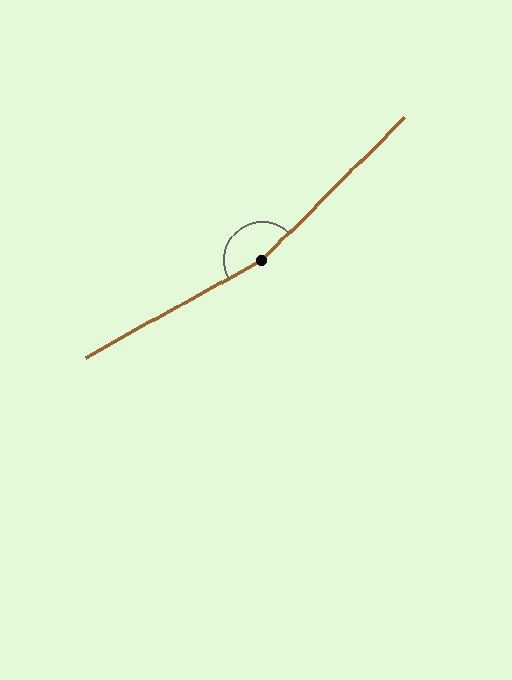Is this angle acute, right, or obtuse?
It is obtuse.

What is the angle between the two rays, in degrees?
Approximately 164 degrees.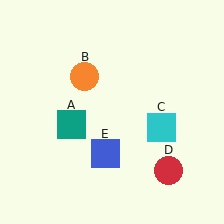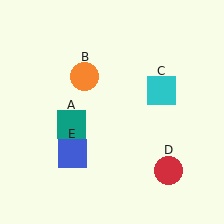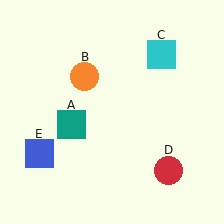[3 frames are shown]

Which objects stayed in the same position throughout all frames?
Teal square (object A) and orange circle (object B) and red circle (object D) remained stationary.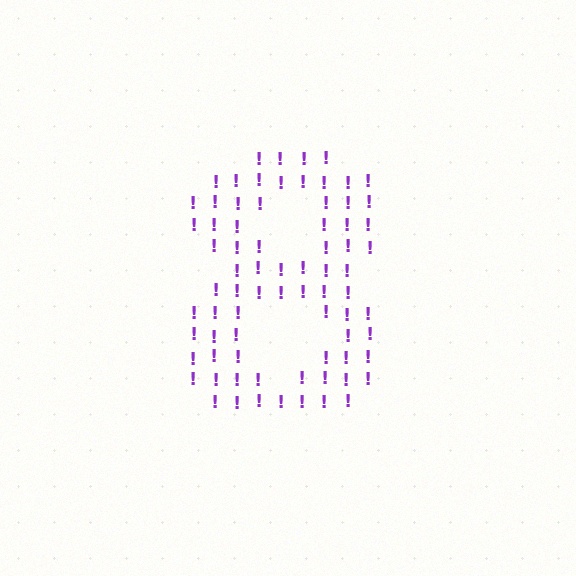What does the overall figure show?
The overall figure shows the digit 8.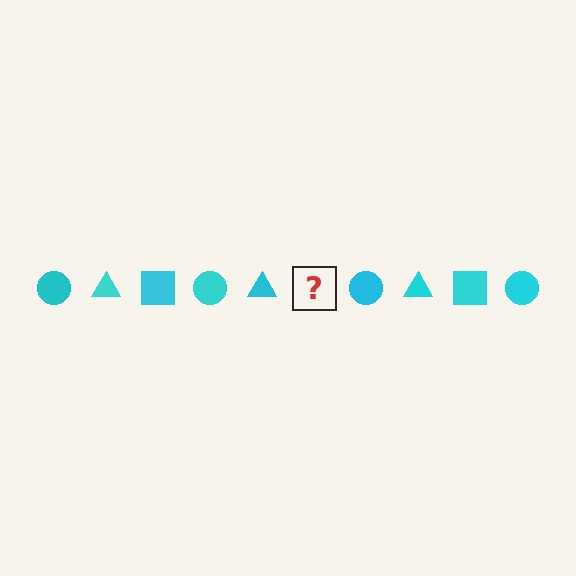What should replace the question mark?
The question mark should be replaced with a cyan square.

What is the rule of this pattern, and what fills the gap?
The rule is that the pattern cycles through circle, triangle, square shapes in cyan. The gap should be filled with a cyan square.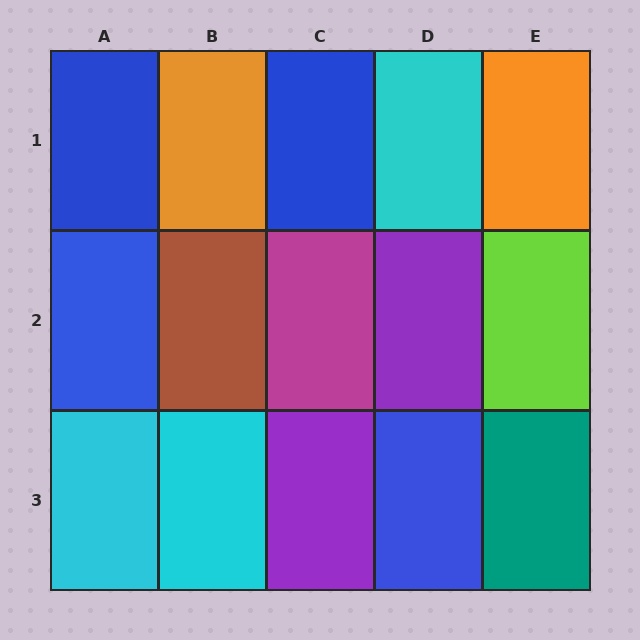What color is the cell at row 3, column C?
Purple.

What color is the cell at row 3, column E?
Teal.